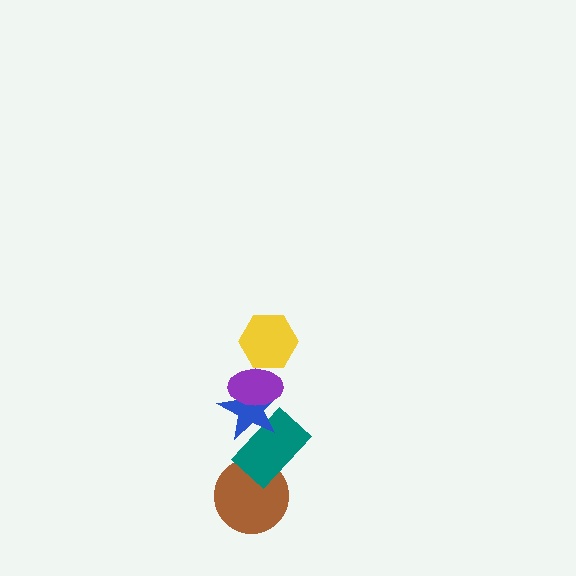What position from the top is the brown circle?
The brown circle is 5th from the top.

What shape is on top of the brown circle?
The teal rectangle is on top of the brown circle.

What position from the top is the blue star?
The blue star is 3rd from the top.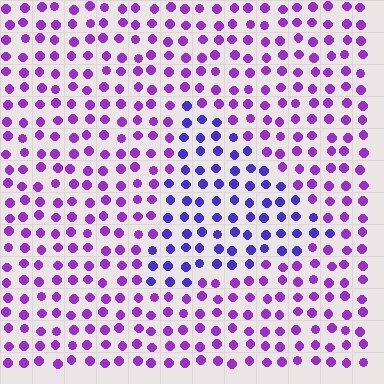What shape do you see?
I see a triangle.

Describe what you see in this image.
The image is filled with small purple elements in a uniform arrangement. A triangle-shaped region is visible where the elements are tinted to a slightly different hue, forming a subtle color boundary.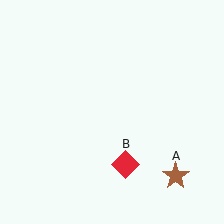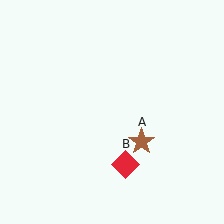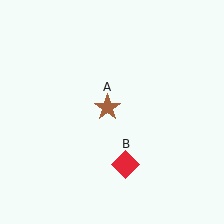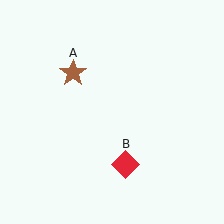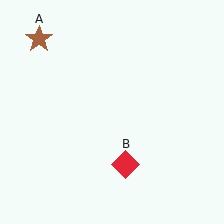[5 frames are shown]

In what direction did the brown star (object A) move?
The brown star (object A) moved up and to the left.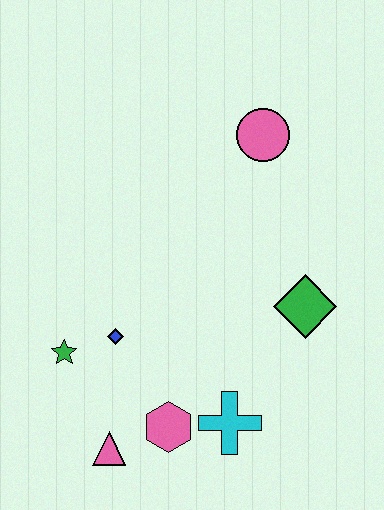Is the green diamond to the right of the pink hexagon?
Yes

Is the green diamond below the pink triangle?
No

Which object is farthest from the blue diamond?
The pink circle is farthest from the blue diamond.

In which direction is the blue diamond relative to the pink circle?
The blue diamond is below the pink circle.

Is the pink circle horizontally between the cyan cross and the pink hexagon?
No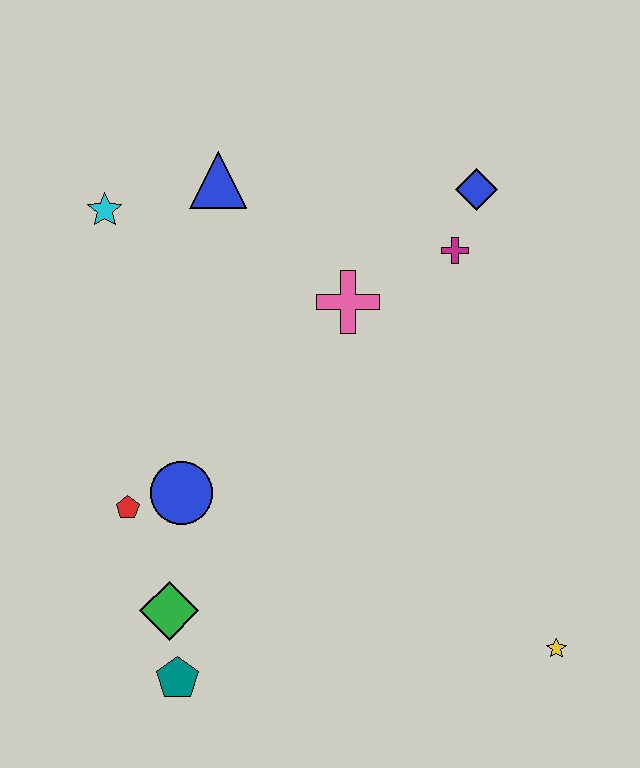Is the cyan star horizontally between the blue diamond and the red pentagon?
No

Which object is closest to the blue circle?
The red pentagon is closest to the blue circle.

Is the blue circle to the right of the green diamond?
Yes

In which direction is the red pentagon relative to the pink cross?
The red pentagon is to the left of the pink cross.